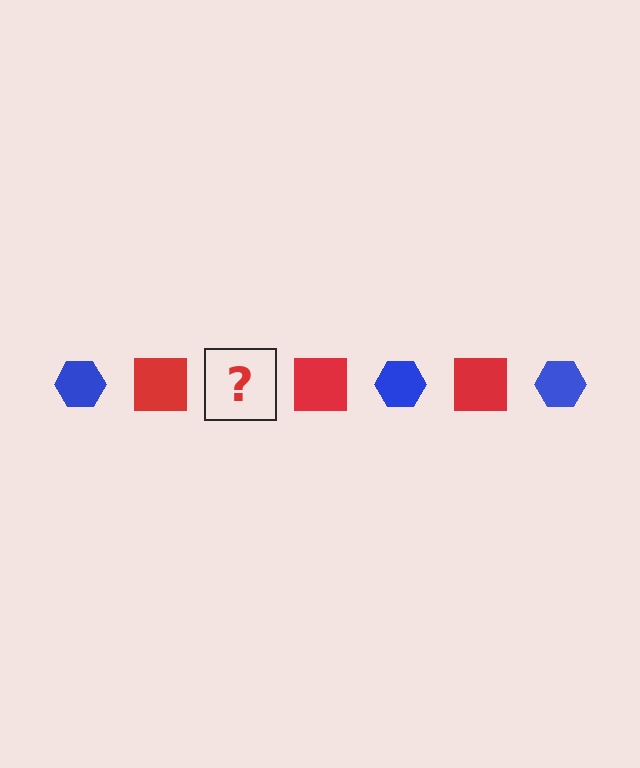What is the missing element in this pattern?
The missing element is a blue hexagon.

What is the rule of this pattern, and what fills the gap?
The rule is that the pattern alternates between blue hexagon and red square. The gap should be filled with a blue hexagon.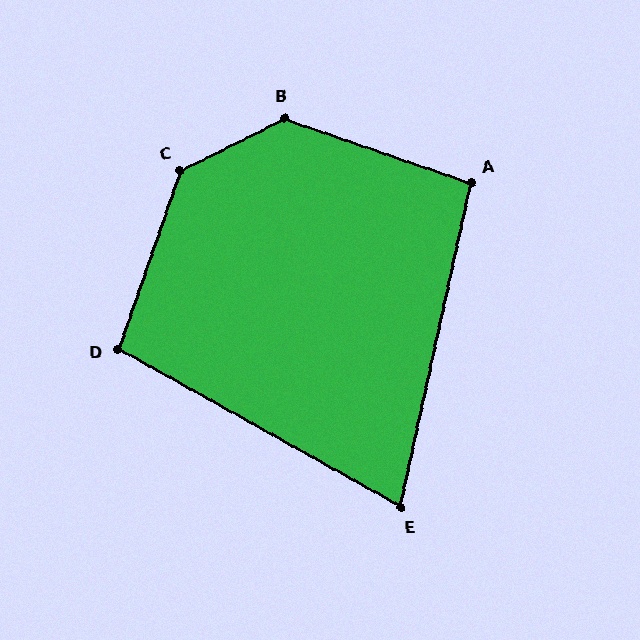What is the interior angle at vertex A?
Approximately 97 degrees (obtuse).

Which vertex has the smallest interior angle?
E, at approximately 73 degrees.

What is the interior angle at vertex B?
Approximately 135 degrees (obtuse).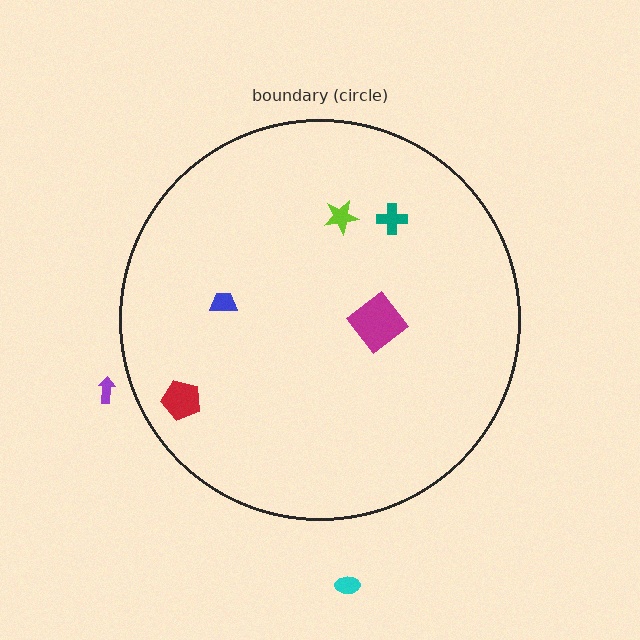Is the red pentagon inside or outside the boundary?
Inside.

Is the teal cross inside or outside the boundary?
Inside.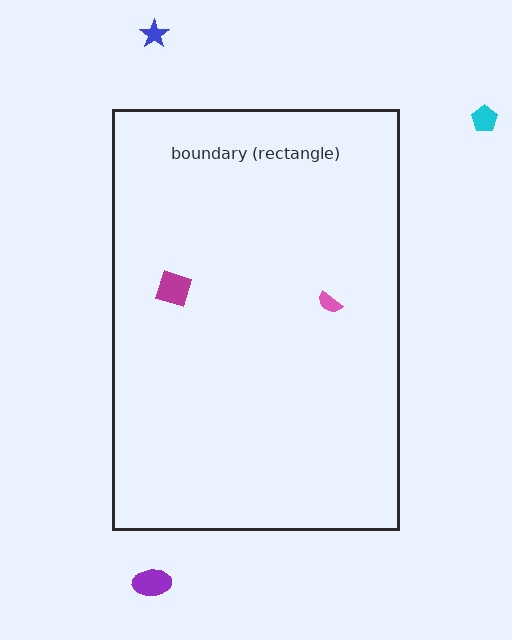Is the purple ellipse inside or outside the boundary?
Outside.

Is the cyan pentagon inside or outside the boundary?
Outside.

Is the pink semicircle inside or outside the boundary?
Inside.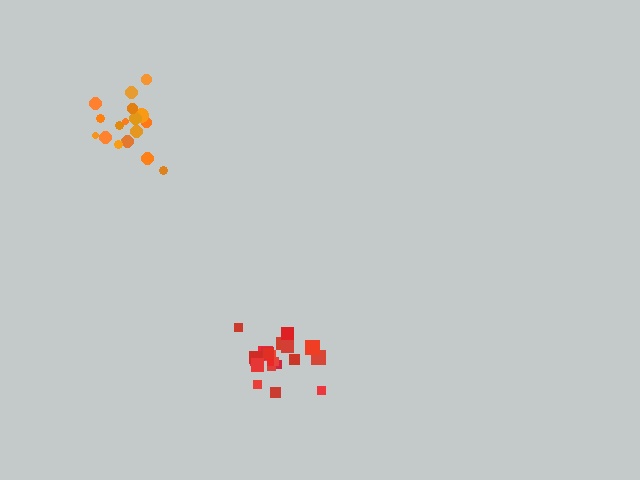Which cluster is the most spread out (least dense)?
Orange.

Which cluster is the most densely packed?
Red.